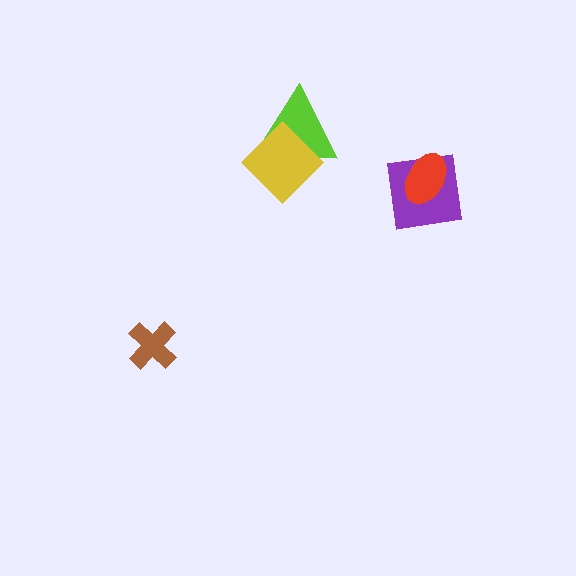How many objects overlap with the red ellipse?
1 object overlaps with the red ellipse.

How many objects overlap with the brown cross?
0 objects overlap with the brown cross.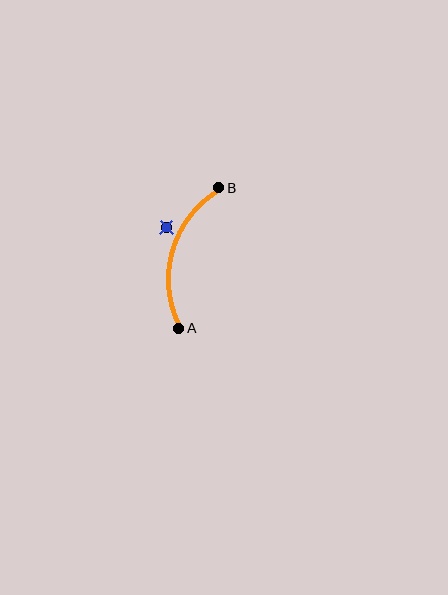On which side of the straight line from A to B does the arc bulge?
The arc bulges to the left of the straight line connecting A and B.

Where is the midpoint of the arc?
The arc midpoint is the point on the curve farthest from the straight line joining A and B. It sits to the left of that line.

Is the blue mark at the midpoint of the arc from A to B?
No — the blue mark does not lie on the arc at all. It sits slightly outside the curve.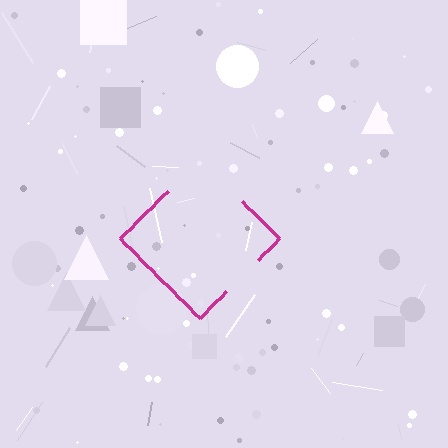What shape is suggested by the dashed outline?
The dashed outline suggests a diamond.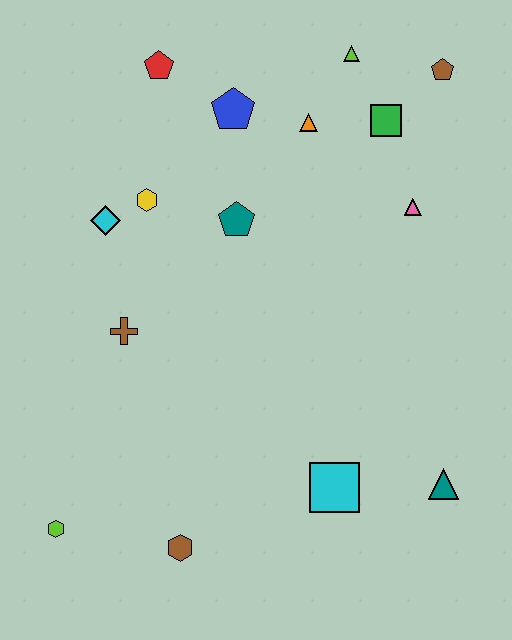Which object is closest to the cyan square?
The teal triangle is closest to the cyan square.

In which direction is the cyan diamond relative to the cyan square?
The cyan diamond is above the cyan square.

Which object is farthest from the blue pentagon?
The lime hexagon is farthest from the blue pentagon.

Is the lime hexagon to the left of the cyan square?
Yes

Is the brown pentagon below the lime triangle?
Yes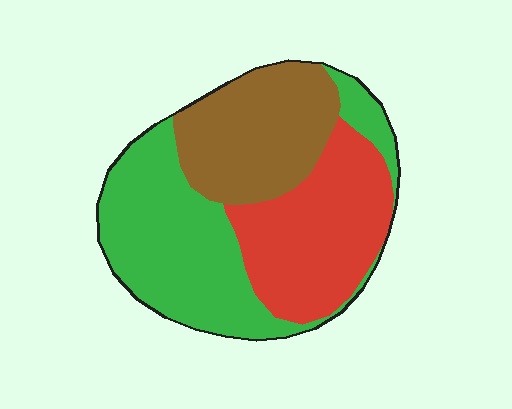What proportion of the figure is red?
Red takes up about one third (1/3) of the figure.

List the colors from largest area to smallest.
From largest to smallest: green, red, brown.